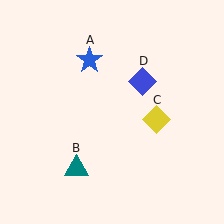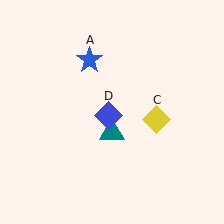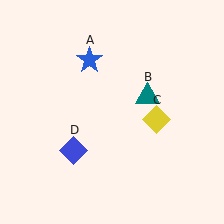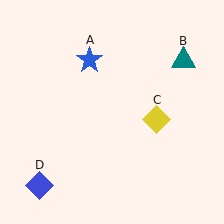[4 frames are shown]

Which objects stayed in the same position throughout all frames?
Blue star (object A) and yellow diamond (object C) remained stationary.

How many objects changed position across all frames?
2 objects changed position: teal triangle (object B), blue diamond (object D).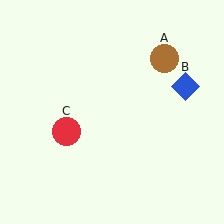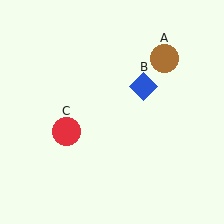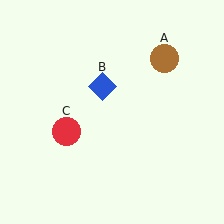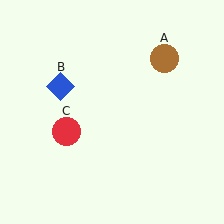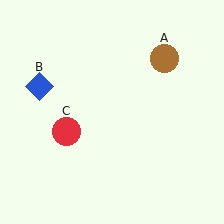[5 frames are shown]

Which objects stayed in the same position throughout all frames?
Brown circle (object A) and red circle (object C) remained stationary.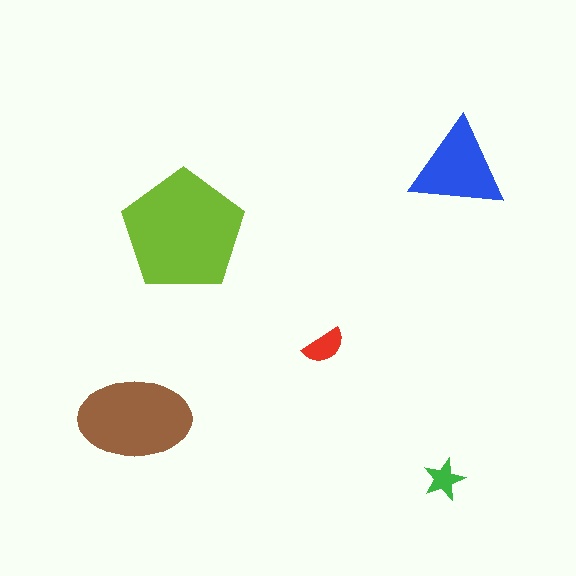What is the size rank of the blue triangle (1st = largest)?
3rd.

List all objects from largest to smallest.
The lime pentagon, the brown ellipse, the blue triangle, the red semicircle, the green star.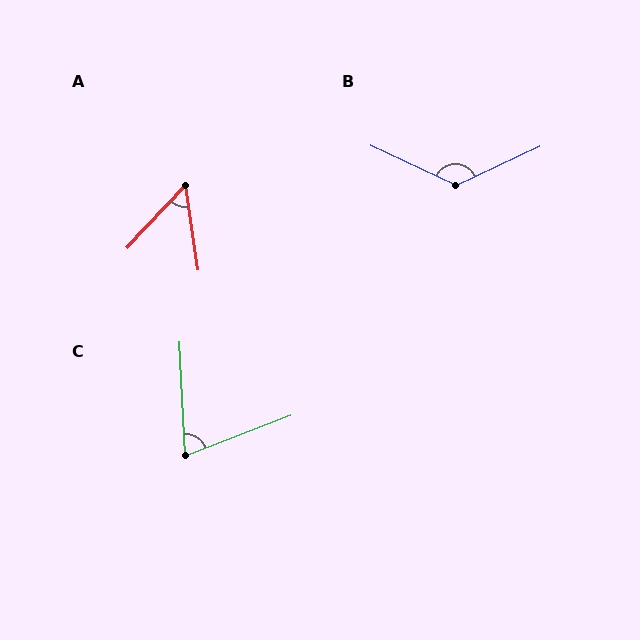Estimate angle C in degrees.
Approximately 72 degrees.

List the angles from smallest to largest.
A (52°), C (72°), B (130°).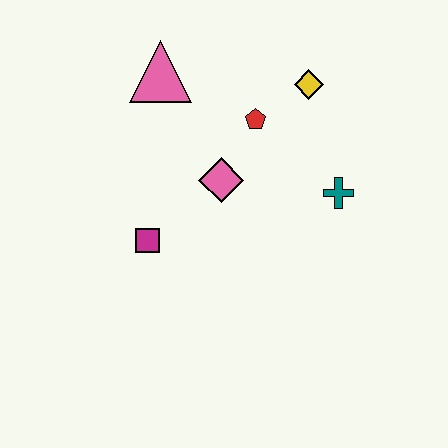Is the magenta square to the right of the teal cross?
No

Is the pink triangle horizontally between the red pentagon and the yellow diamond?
No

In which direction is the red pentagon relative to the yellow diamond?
The red pentagon is to the left of the yellow diamond.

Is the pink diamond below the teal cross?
No